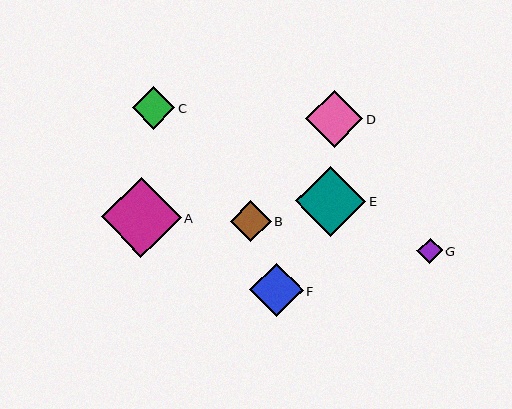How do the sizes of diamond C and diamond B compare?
Diamond C and diamond B are approximately the same size.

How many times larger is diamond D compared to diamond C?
Diamond D is approximately 1.3 times the size of diamond C.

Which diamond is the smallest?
Diamond G is the smallest with a size of approximately 25 pixels.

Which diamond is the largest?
Diamond A is the largest with a size of approximately 80 pixels.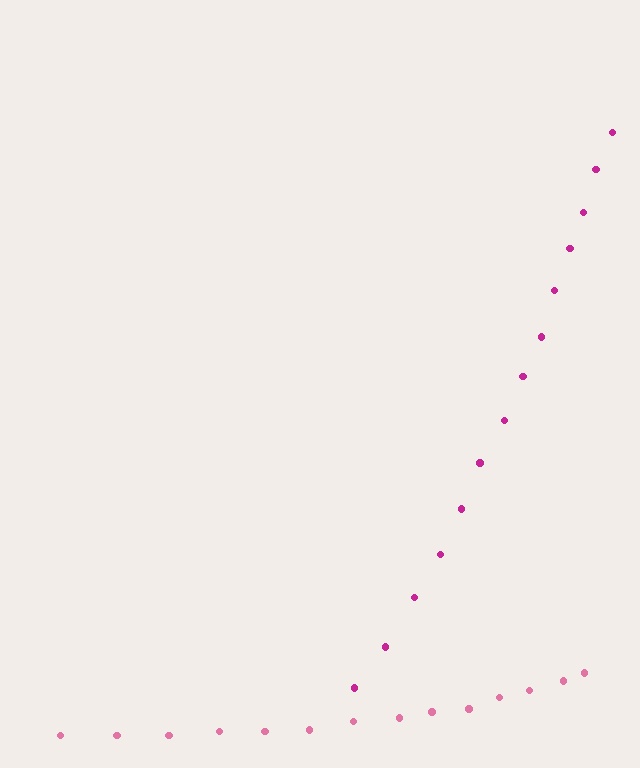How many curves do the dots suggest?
There are 2 distinct paths.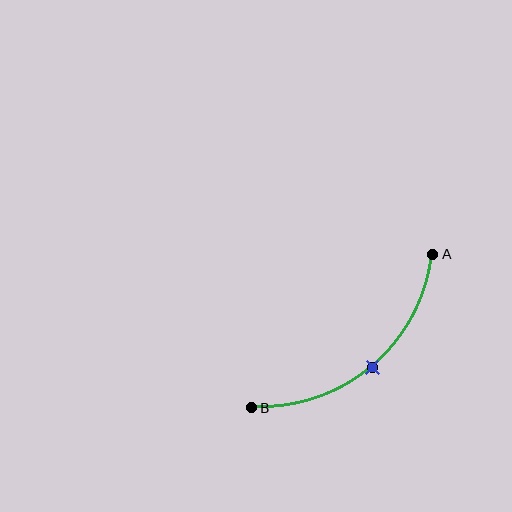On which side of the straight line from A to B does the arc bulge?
The arc bulges below and to the right of the straight line connecting A and B.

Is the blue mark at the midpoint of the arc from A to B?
Yes. The blue mark lies on the arc at equal arc-length from both A and B — it is the arc midpoint.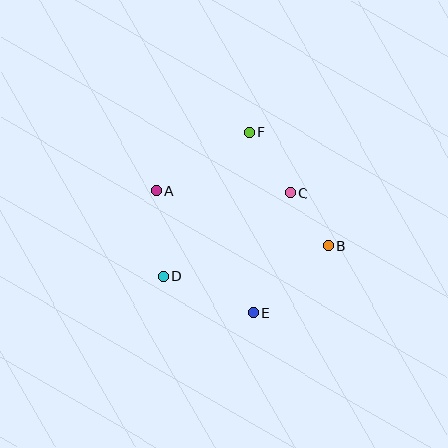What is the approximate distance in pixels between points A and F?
The distance between A and F is approximately 109 pixels.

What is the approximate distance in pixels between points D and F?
The distance between D and F is approximately 167 pixels.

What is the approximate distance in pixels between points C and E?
The distance between C and E is approximately 125 pixels.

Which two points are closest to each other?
Points B and C are closest to each other.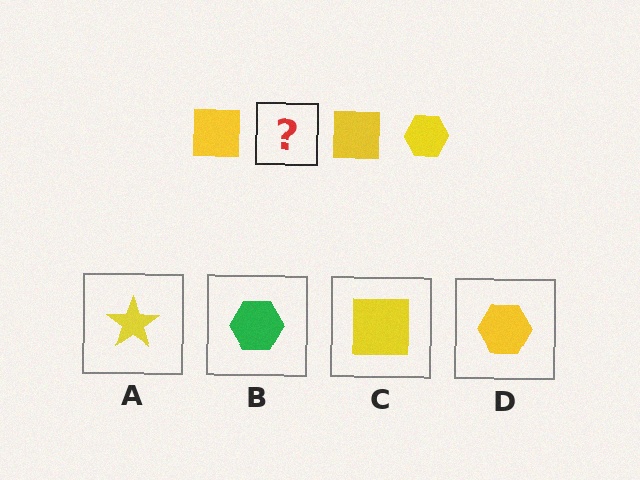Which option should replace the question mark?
Option D.